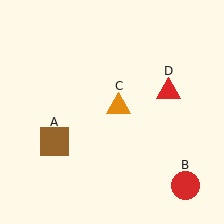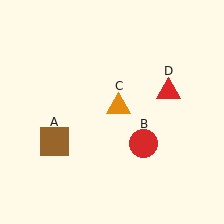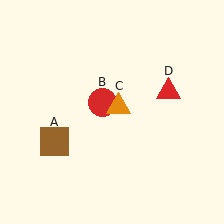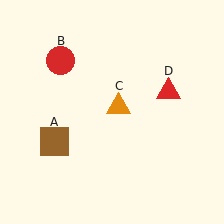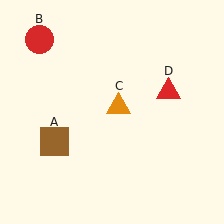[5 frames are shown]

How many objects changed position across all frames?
1 object changed position: red circle (object B).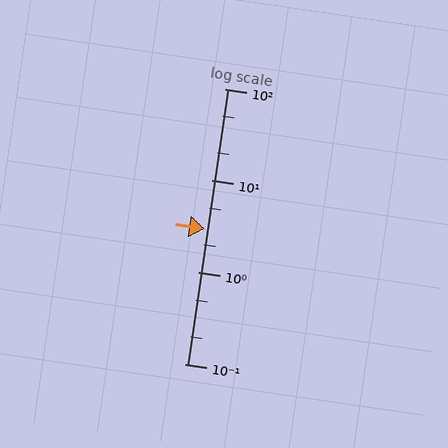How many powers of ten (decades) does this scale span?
The scale spans 3 decades, from 0.1 to 100.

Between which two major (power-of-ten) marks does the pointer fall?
The pointer is between 1 and 10.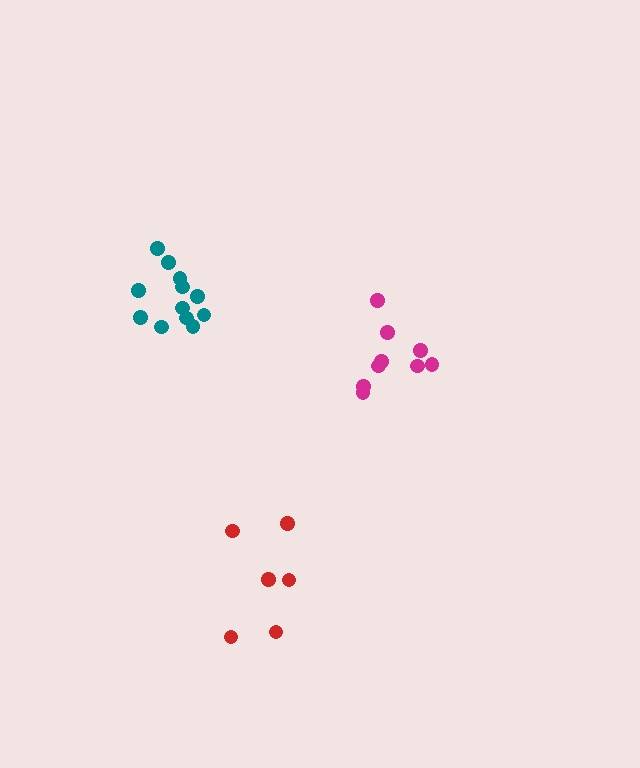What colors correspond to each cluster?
The clusters are colored: magenta, red, teal.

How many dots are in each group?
Group 1: 9 dots, Group 2: 6 dots, Group 3: 12 dots (27 total).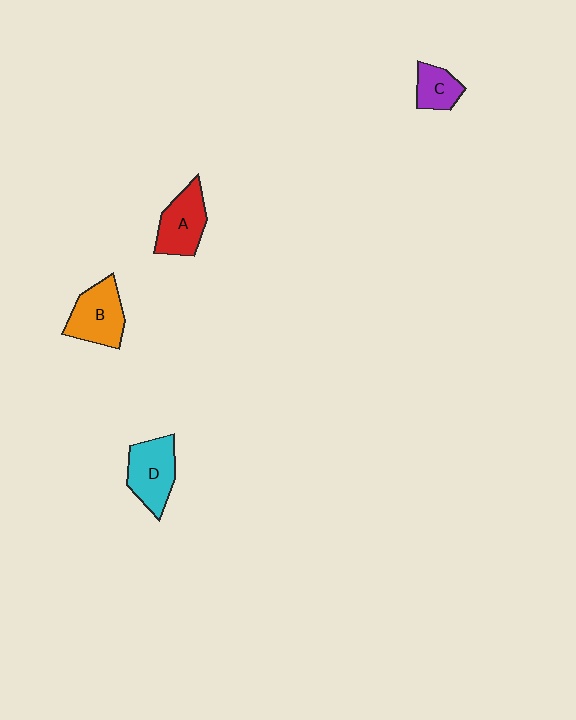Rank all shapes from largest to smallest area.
From largest to smallest: D (cyan), B (orange), A (red), C (purple).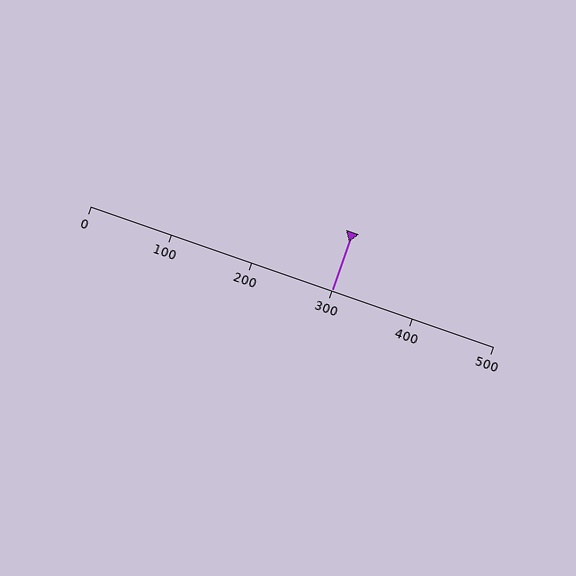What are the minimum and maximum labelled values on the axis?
The axis runs from 0 to 500.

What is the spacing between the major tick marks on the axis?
The major ticks are spaced 100 apart.